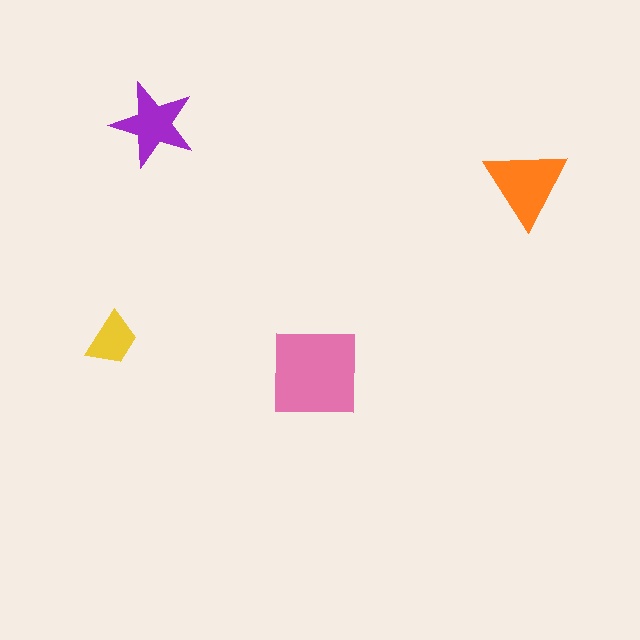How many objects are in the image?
There are 4 objects in the image.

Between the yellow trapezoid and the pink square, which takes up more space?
The pink square.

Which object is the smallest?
The yellow trapezoid.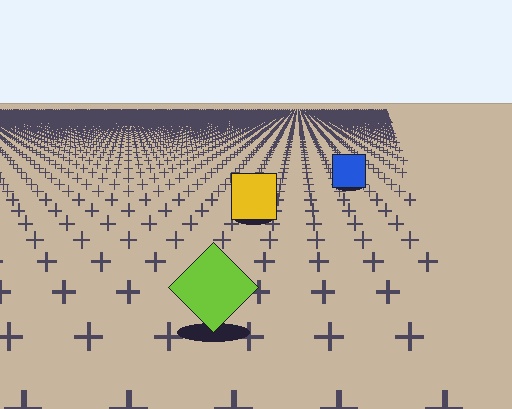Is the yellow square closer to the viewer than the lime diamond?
No. The lime diamond is closer — you can tell from the texture gradient: the ground texture is coarser near it.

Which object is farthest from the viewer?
The blue square is farthest from the viewer. It appears smaller and the ground texture around it is denser.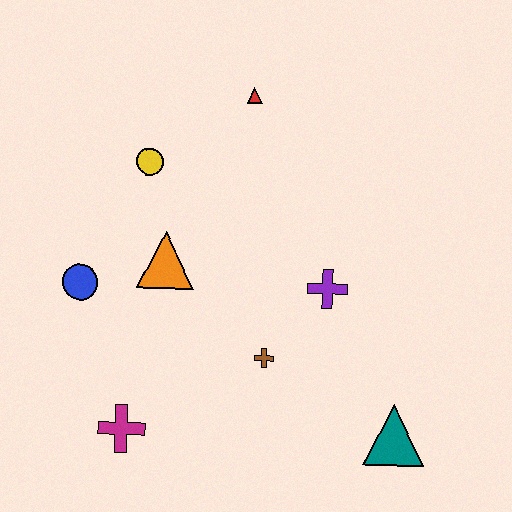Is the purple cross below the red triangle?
Yes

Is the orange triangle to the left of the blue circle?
No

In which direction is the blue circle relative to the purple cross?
The blue circle is to the left of the purple cross.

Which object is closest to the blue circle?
The orange triangle is closest to the blue circle.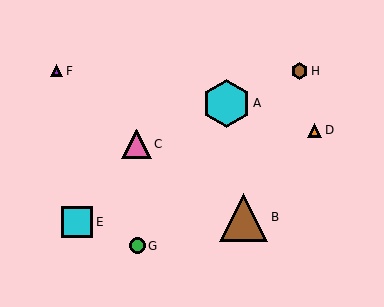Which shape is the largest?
The cyan hexagon (labeled A) is the largest.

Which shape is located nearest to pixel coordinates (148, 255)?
The green circle (labeled G) at (137, 246) is nearest to that location.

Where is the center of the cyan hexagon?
The center of the cyan hexagon is at (226, 103).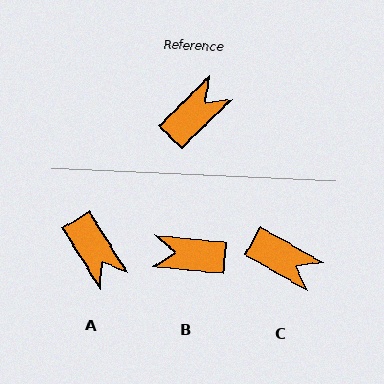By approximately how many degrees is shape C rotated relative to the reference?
Approximately 74 degrees clockwise.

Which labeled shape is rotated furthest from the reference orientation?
B, about 130 degrees away.